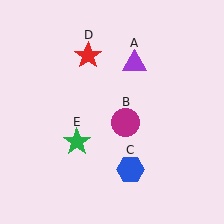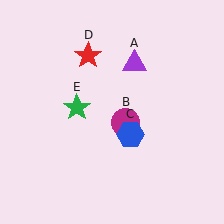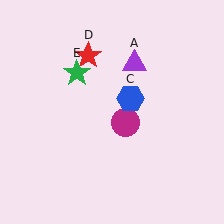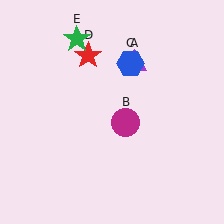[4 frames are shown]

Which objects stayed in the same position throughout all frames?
Purple triangle (object A) and magenta circle (object B) and red star (object D) remained stationary.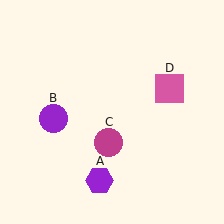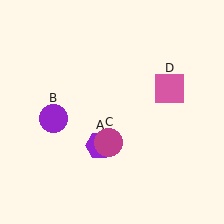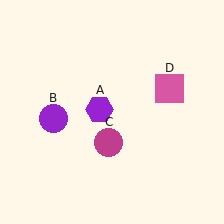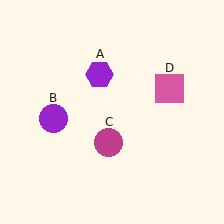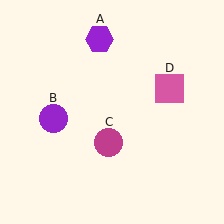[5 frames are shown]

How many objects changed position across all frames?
1 object changed position: purple hexagon (object A).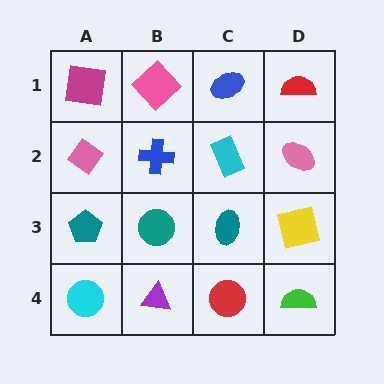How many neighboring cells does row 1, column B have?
3.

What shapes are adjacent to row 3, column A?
A pink diamond (row 2, column A), a cyan circle (row 4, column A), a teal circle (row 3, column B).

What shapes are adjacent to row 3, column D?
A pink ellipse (row 2, column D), a green semicircle (row 4, column D), a teal ellipse (row 3, column C).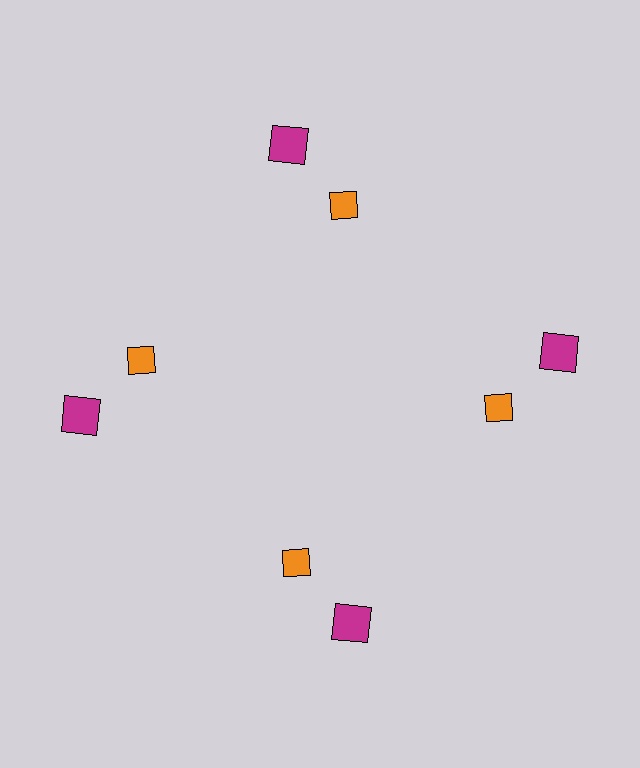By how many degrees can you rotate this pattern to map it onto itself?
The pattern maps onto itself every 90 degrees of rotation.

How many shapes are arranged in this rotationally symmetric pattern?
There are 8 shapes, arranged in 4 groups of 2.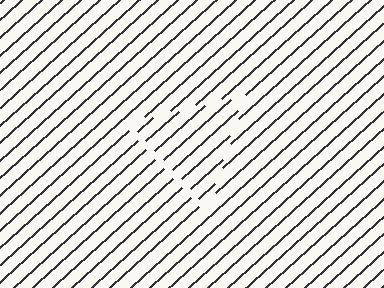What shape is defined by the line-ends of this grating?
An illusory triangle. The interior of the shape contains the same grating, shifted by half a period — the contour is defined by the phase discontinuity where line-ends from the inner and outer gratings abut.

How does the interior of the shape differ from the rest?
The interior of the shape contains the same grating, shifted by half a period — the contour is defined by the phase discontinuity where line-ends from the inner and outer gratings abut.